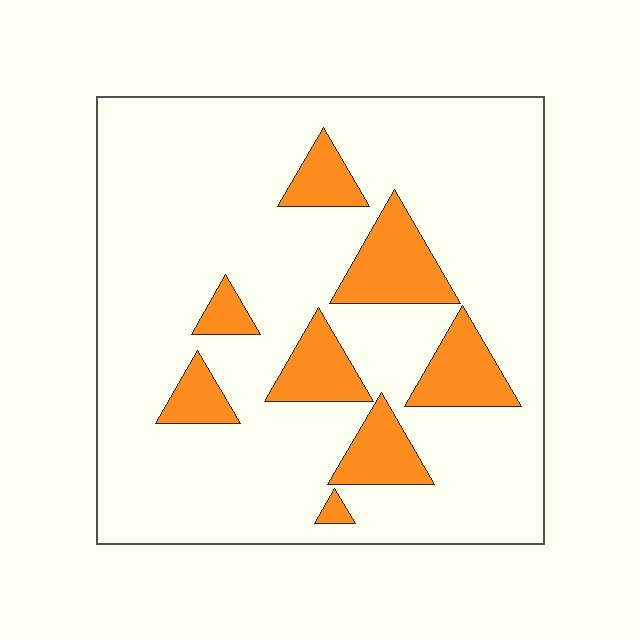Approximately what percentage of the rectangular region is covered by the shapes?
Approximately 15%.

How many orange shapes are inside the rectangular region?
8.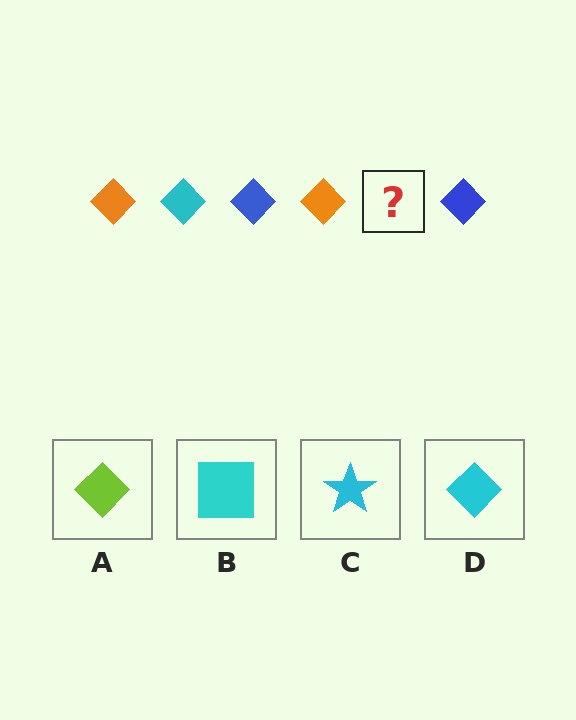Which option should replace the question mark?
Option D.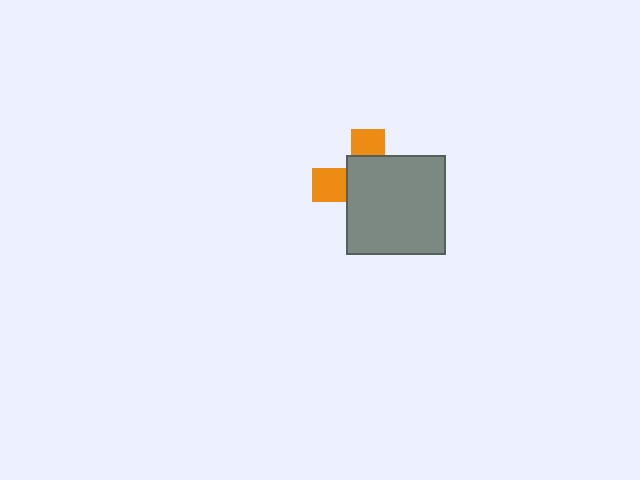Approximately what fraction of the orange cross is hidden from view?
Roughly 68% of the orange cross is hidden behind the gray square.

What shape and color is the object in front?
The object in front is a gray square.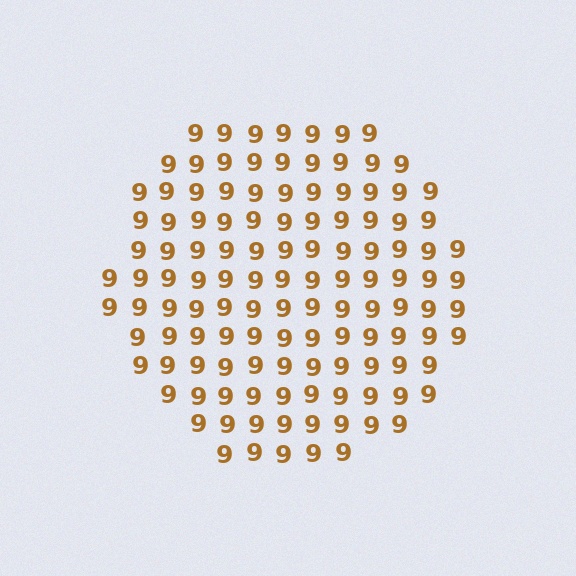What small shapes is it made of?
It is made of small digit 9's.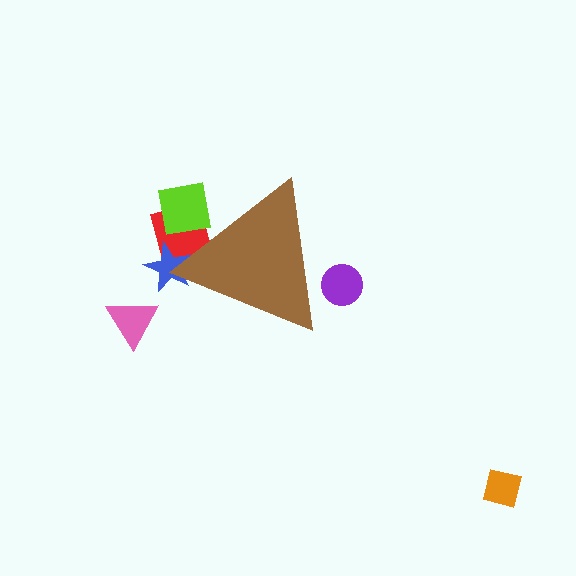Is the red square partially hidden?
Yes, the red square is partially hidden behind the brown triangle.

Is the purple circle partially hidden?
Yes, the purple circle is partially hidden behind the brown triangle.